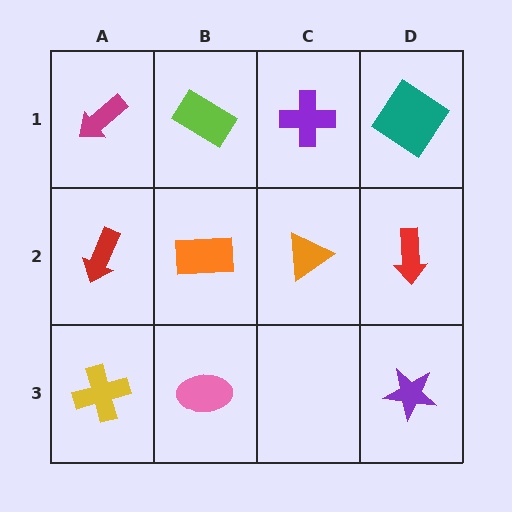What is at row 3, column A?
A yellow cross.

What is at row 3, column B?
A pink ellipse.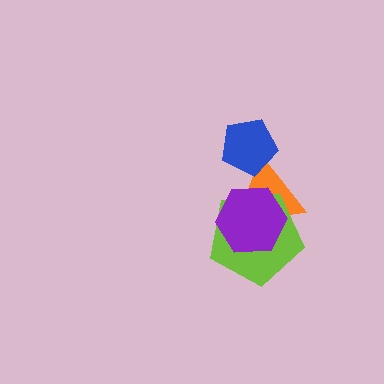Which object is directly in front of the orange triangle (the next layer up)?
The lime pentagon is directly in front of the orange triangle.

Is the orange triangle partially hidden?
Yes, it is partially covered by another shape.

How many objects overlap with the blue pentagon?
1 object overlaps with the blue pentagon.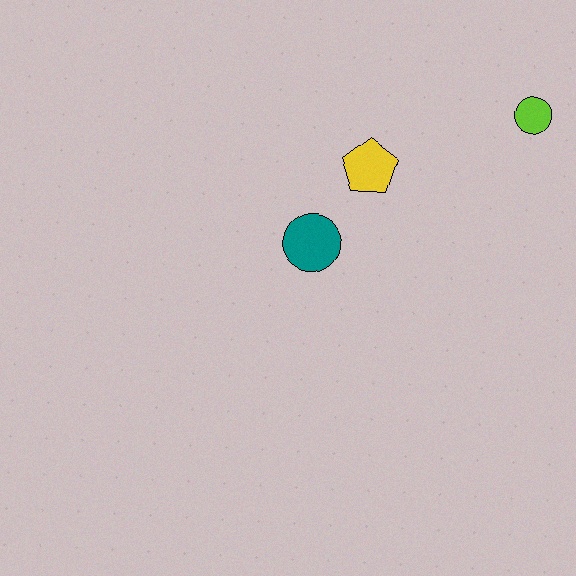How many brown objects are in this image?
There are no brown objects.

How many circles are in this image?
There are 2 circles.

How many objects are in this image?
There are 3 objects.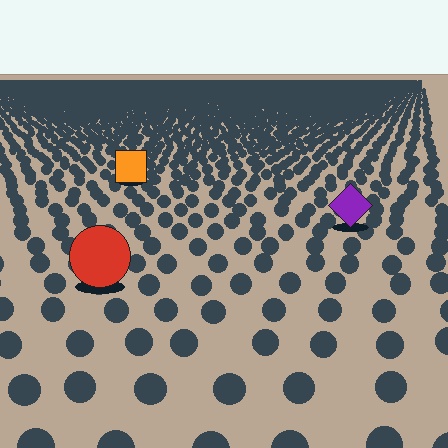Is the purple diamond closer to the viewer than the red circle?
No. The red circle is closer — you can tell from the texture gradient: the ground texture is coarser near it.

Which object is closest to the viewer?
The red circle is closest. The texture marks near it are larger and more spread out.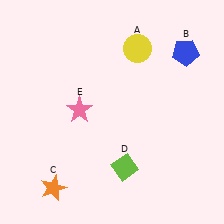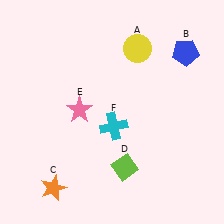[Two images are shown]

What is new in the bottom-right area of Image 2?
A cyan cross (F) was added in the bottom-right area of Image 2.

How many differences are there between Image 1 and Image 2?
There is 1 difference between the two images.